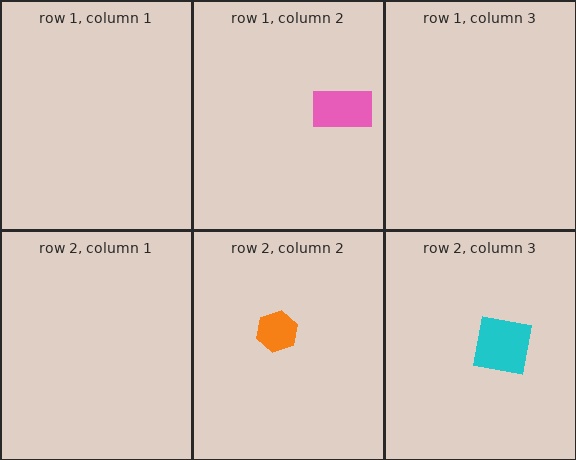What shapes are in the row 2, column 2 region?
The orange hexagon.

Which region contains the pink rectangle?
The row 1, column 2 region.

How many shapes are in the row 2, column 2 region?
1.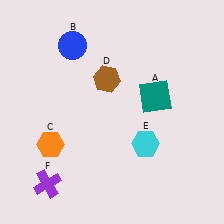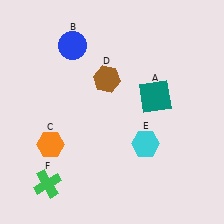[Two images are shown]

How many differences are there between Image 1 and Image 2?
There is 1 difference between the two images.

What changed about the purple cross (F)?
In Image 1, F is purple. In Image 2, it changed to green.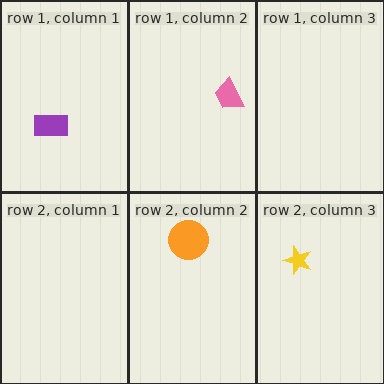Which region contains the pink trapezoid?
The row 1, column 2 region.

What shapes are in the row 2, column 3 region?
The yellow star.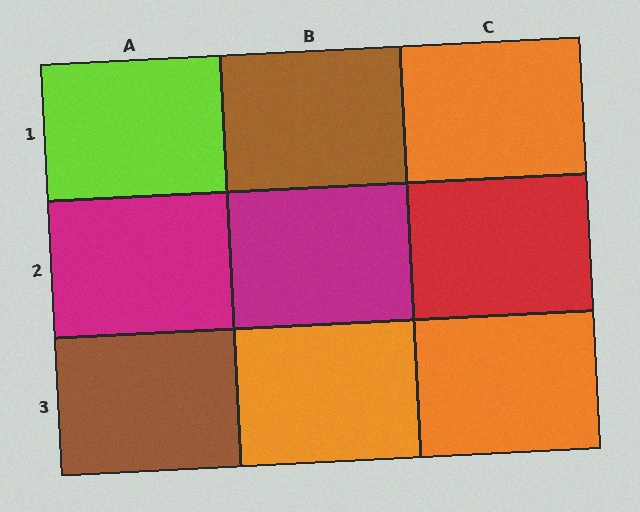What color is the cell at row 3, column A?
Brown.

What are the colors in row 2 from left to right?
Magenta, magenta, red.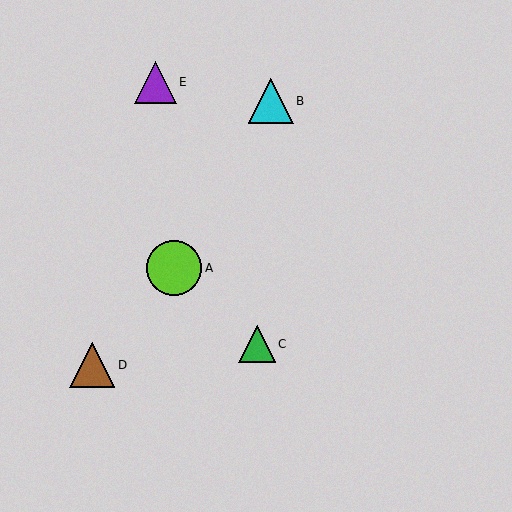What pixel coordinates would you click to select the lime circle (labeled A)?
Click at (174, 268) to select the lime circle A.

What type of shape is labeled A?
Shape A is a lime circle.